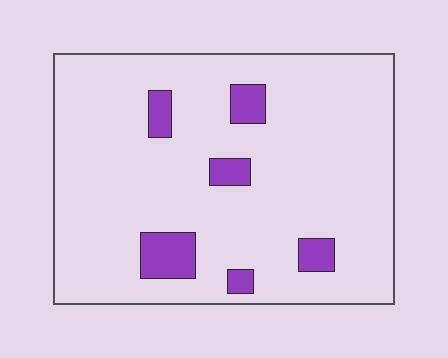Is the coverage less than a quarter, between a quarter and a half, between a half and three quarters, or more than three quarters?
Less than a quarter.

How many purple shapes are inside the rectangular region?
6.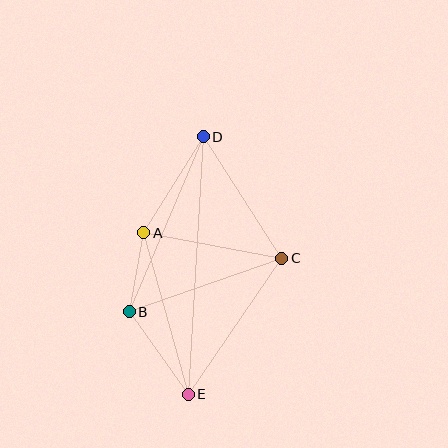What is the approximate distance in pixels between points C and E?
The distance between C and E is approximately 165 pixels.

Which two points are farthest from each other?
Points D and E are farthest from each other.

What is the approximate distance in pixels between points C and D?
The distance between C and D is approximately 144 pixels.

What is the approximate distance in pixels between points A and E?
The distance between A and E is approximately 168 pixels.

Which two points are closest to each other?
Points A and B are closest to each other.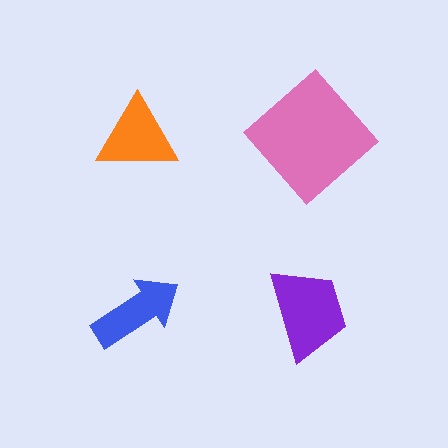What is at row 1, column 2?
A pink diamond.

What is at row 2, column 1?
A blue arrow.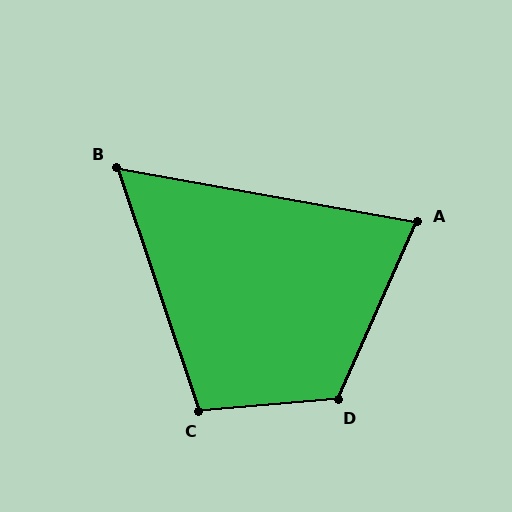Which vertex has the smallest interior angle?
B, at approximately 61 degrees.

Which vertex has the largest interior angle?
D, at approximately 119 degrees.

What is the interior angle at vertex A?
Approximately 76 degrees (acute).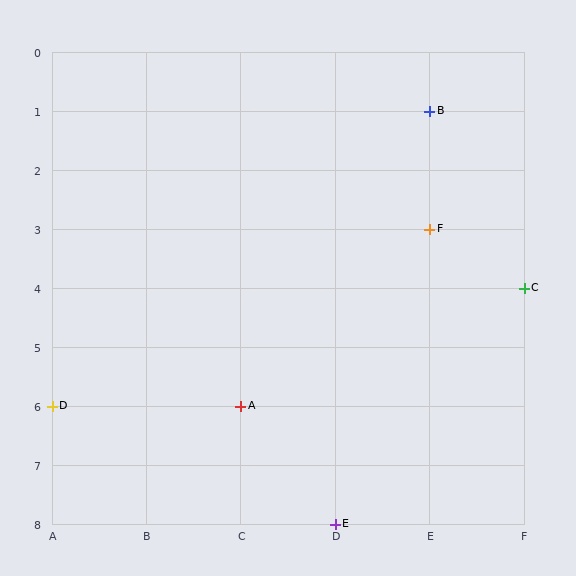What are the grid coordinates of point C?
Point C is at grid coordinates (F, 4).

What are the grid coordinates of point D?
Point D is at grid coordinates (A, 6).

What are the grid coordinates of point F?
Point F is at grid coordinates (E, 3).